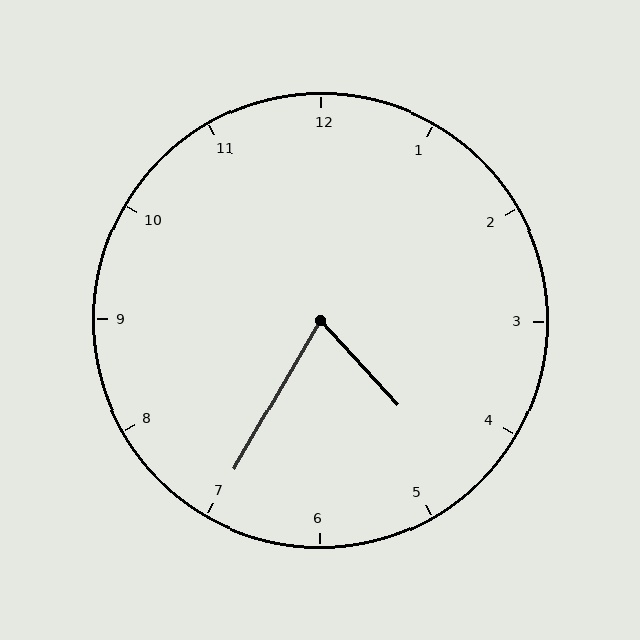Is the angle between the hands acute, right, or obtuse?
It is acute.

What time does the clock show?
4:35.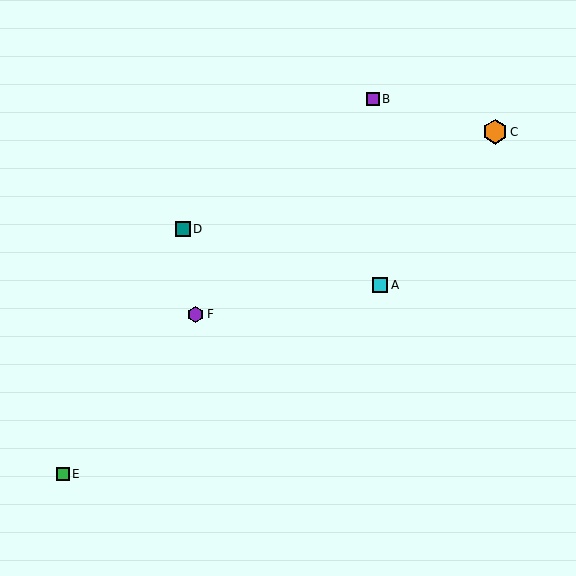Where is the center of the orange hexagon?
The center of the orange hexagon is at (495, 132).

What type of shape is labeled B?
Shape B is a purple square.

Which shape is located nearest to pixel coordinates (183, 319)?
The purple hexagon (labeled F) at (196, 314) is nearest to that location.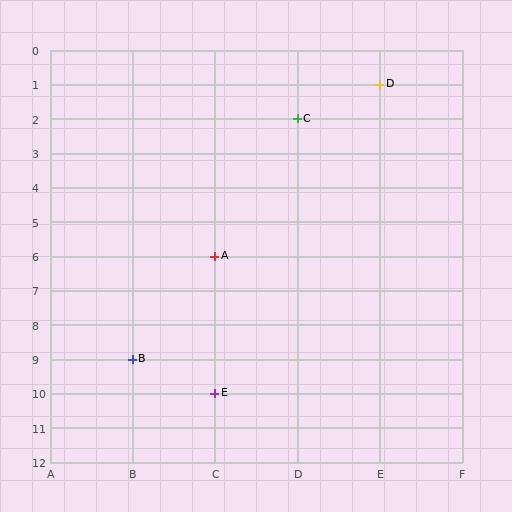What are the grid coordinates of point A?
Point A is at grid coordinates (C, 6).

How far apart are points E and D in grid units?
Points E and D are 2 columns and 9 rows apart (about 9.2 grid units diagonally).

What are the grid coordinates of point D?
Point D is at grid coordinates (E, 1).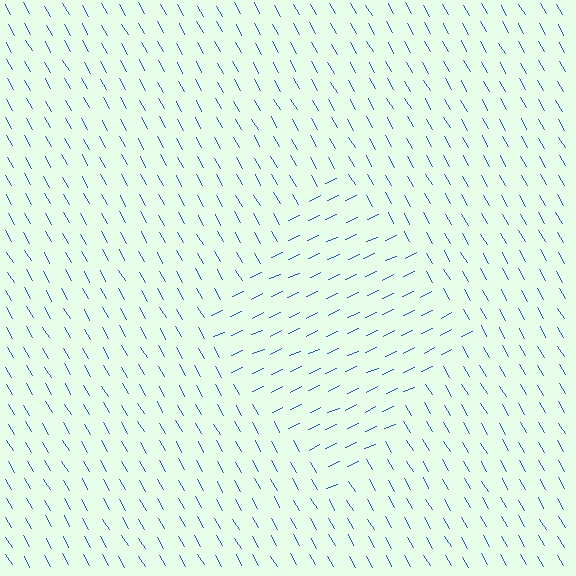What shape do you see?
I see a diamond.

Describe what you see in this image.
The image is filled with small blue line segments. A diamond region in the image has lines oriented differently from the surrounding lines, creating a visible texture boundary.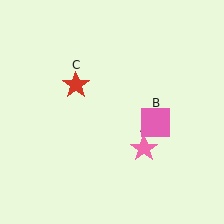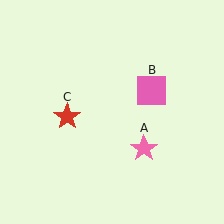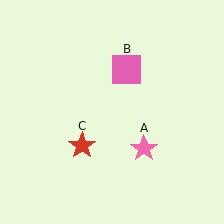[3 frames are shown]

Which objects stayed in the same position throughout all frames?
Pink star (object A) remained stationary.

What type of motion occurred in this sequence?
The pink square (object B), red star (object C) rotated counterclockwise around the center of the scene.